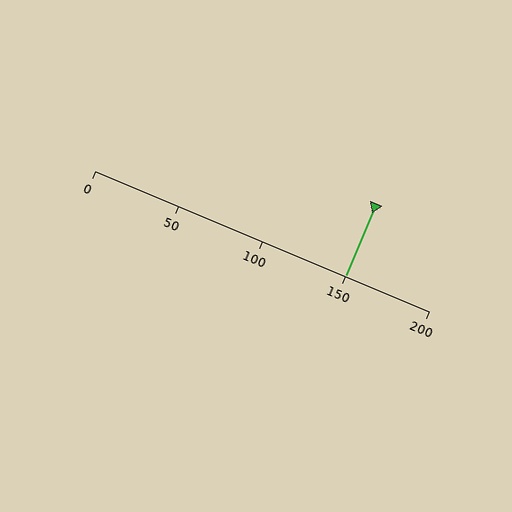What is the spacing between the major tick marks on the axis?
The major ticks are spaced 50 apart.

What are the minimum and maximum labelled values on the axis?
The axis runs from 0 to 200.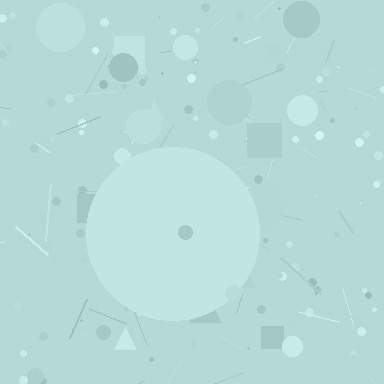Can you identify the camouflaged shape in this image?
The camouflaged shape is a circle.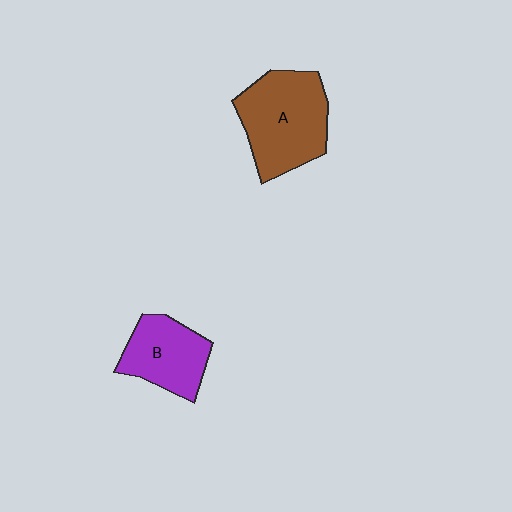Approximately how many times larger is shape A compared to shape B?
Approximately 1.5 times.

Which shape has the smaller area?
Shape B (purple).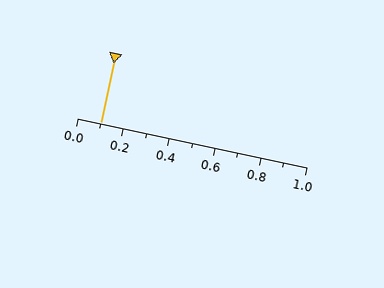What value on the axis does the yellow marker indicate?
The marker indicates approximately 0.1.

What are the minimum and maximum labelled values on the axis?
The axis runs from 0.0 to 1.0.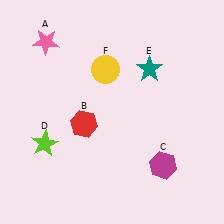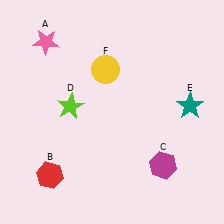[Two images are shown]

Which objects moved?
The objects that moved are: the red hexagon (B), the lime star (D), the teal star (E).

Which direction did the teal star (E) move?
The teal star (E) moved right.